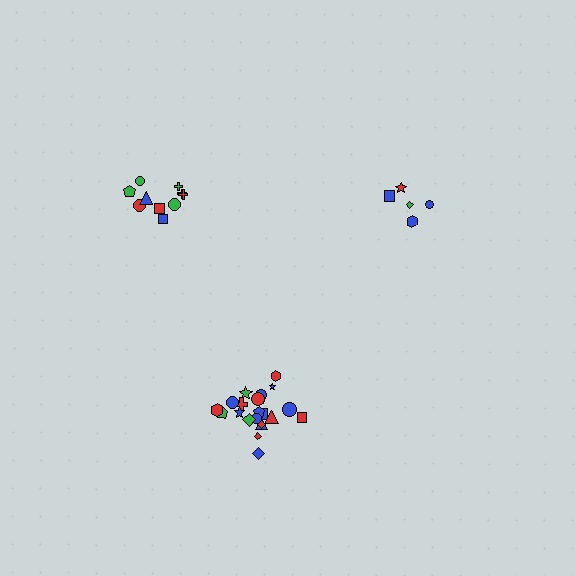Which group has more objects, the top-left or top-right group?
The top-left group.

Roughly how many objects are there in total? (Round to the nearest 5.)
Roughly 35 objects in total.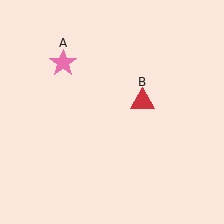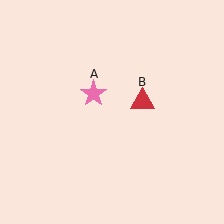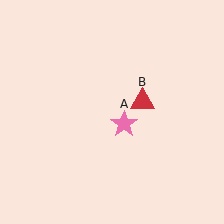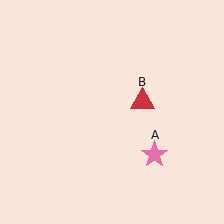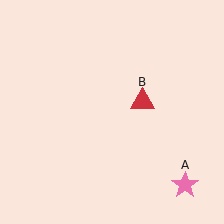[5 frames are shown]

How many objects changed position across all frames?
1 object changed position: pink star (object A).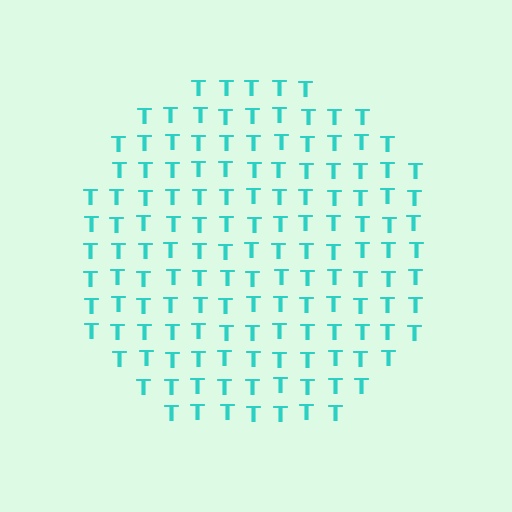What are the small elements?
The small elements are letter T's.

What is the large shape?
The large shape is a circle.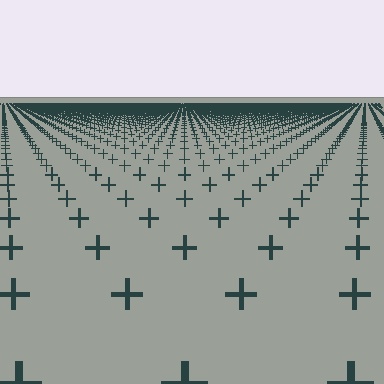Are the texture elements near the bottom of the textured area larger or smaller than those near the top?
Larger. Near the bottom, elements are closer to the viewer and appear at a bigger on-screen size.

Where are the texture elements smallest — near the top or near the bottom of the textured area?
Near the top.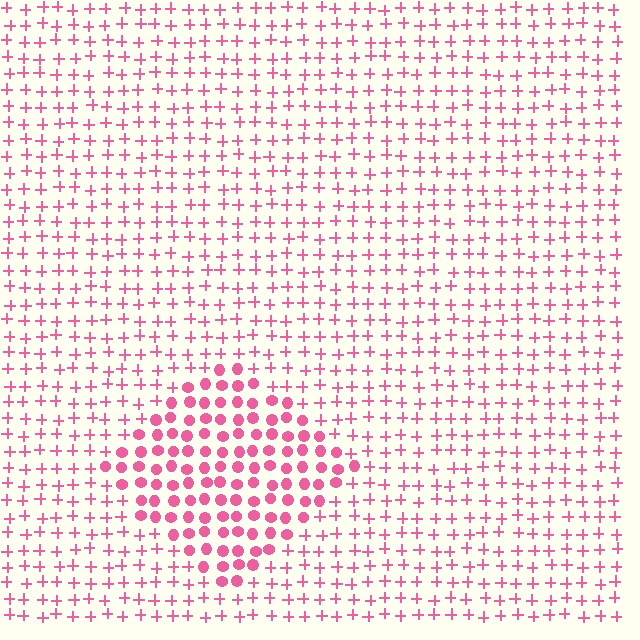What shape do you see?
I see a diamond.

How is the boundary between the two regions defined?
The boundary is defined by a change in element shape: circles inside vs. plus signs outside. All elements share the same color and spacing.